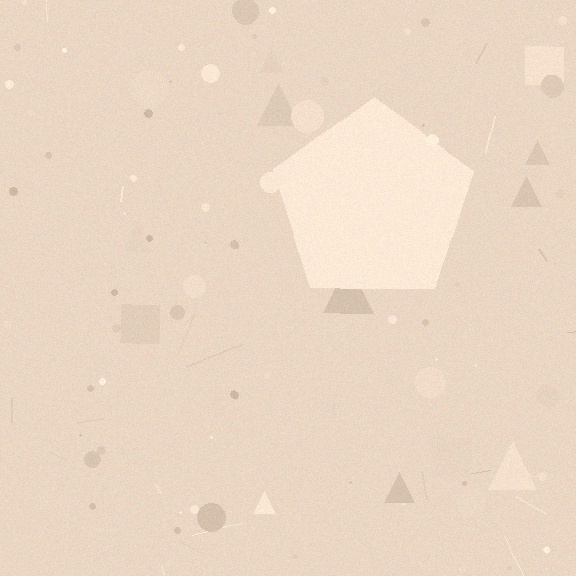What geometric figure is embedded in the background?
A pentagon is embedded in the background.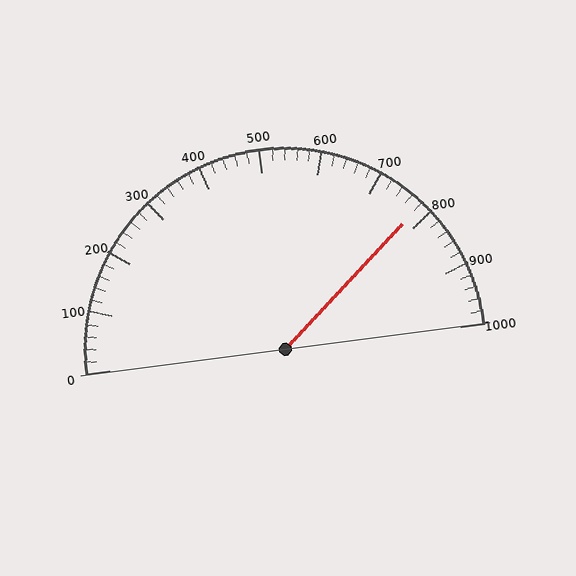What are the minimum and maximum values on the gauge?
The gauge ranges from 0 to 1000.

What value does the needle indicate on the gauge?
The needle indicates approximately 780.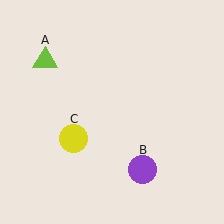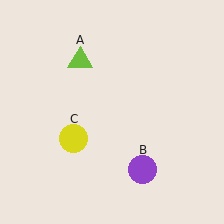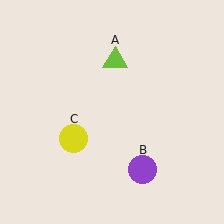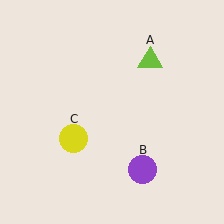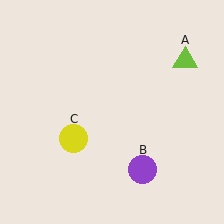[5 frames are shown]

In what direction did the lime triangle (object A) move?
The lime triangle (object A) moved right.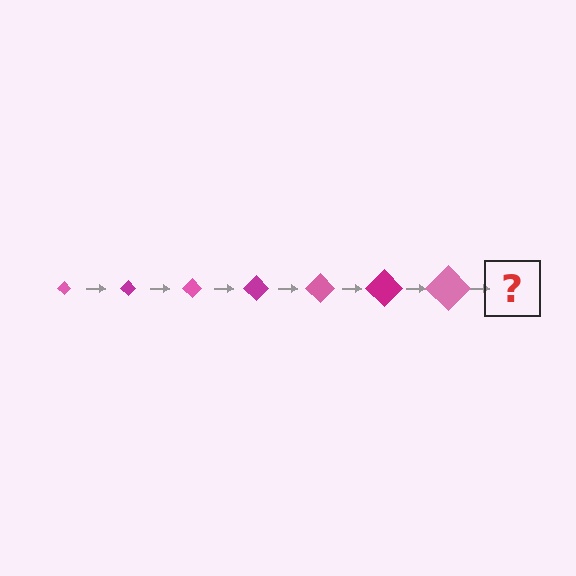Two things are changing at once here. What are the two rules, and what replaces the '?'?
The two rules are that the diamond grows larger each step and the color cycles through pink and magenta. The '?' should be a magenta diamond, larger than the previous one.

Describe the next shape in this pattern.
It should be a magenta diamond, larger than the previous one.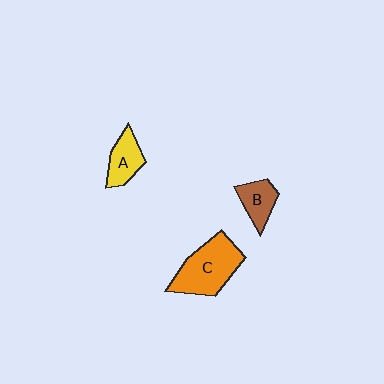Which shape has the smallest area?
Shape B (brown).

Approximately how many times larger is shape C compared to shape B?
Approximately 2.0 times.